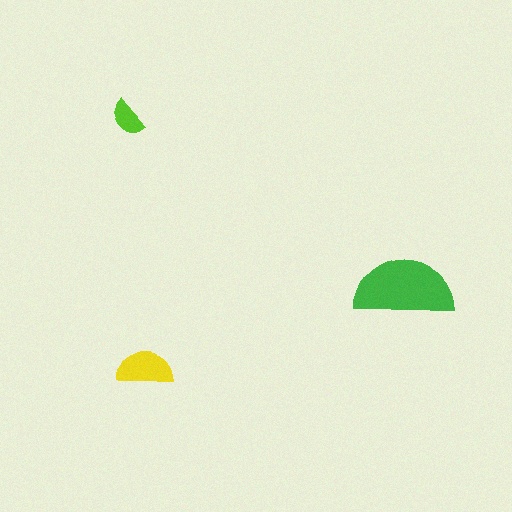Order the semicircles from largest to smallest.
the green one, the yellow one, the lime one.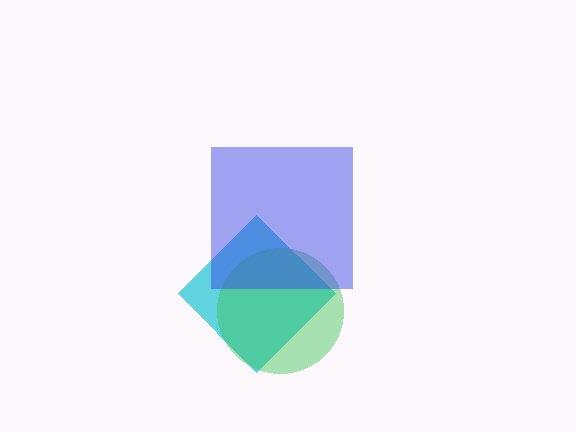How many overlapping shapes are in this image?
There are 3 overlapping shapes in the image.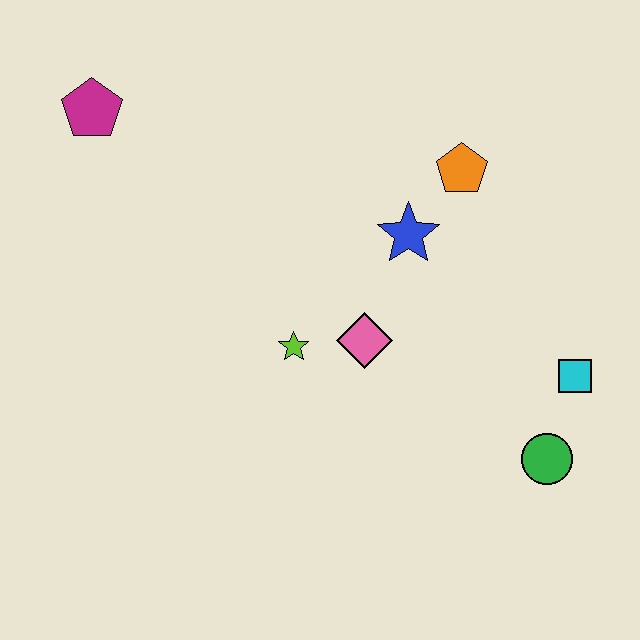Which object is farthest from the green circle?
The magenta pentagon is farthest from the green circle.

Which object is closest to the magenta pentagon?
The lime star is closest to the magenta pentagon.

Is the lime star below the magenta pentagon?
Yes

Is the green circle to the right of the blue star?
Yes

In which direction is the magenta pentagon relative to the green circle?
The magenta pentagon is to the left of the green circle.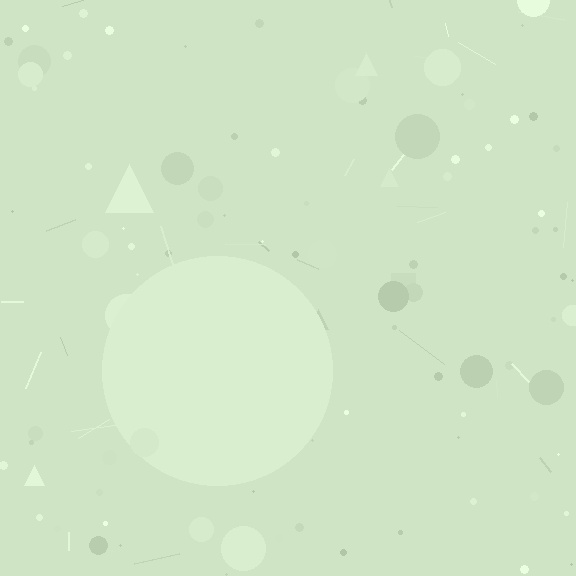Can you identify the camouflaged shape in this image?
The camouflaged shape is a circle.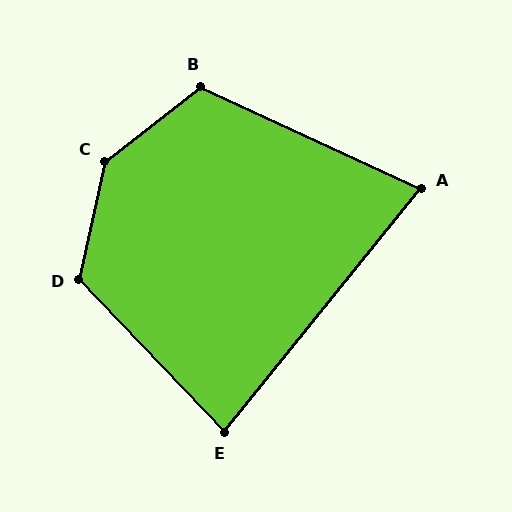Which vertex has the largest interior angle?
C, at approximately 140 degrees.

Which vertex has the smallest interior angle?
A, at approximately 76 degrees.